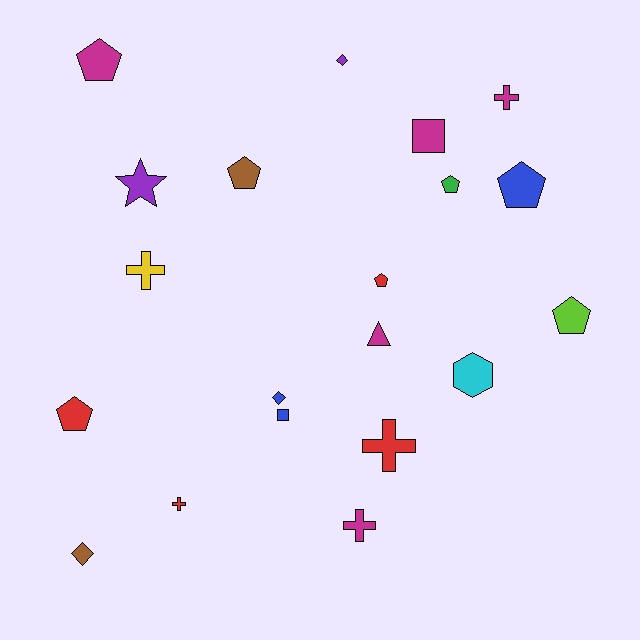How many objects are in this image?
There are 20 objects.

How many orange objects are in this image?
There are no orange objects.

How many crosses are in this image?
There are 5 crosses.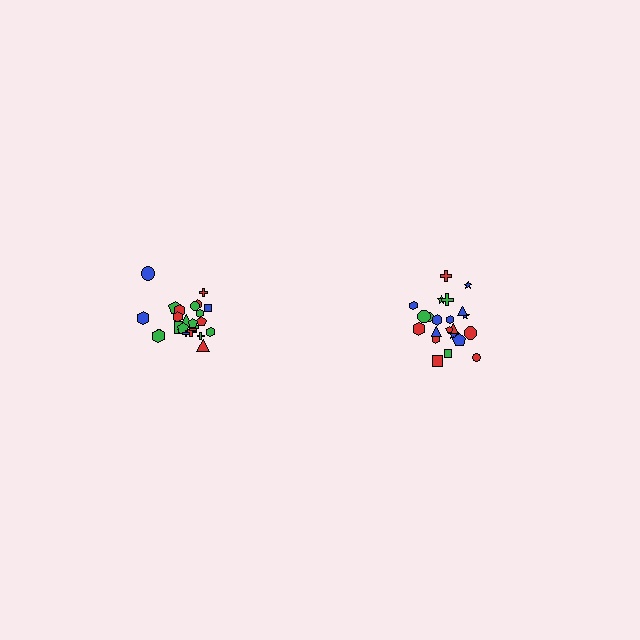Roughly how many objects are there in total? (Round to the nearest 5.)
Roughly 45 objects in total.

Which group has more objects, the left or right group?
The left group.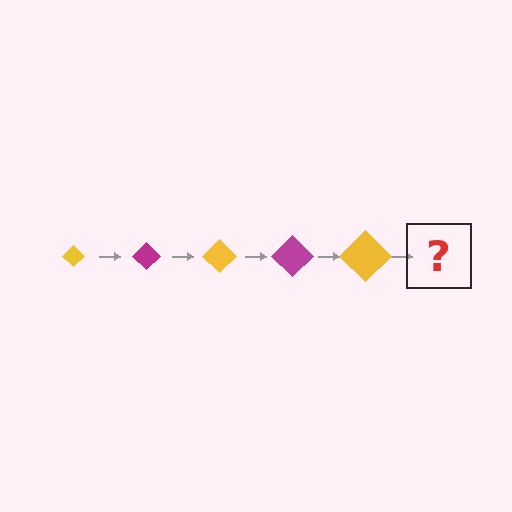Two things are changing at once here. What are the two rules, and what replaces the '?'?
The two rules are that the diamond grows larger each step and the color cycles through yellow and magenta. The '?' should be a magenta diamond, larger than the previous one.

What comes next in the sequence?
The next element should be a magenta diamond, larger than the previous one.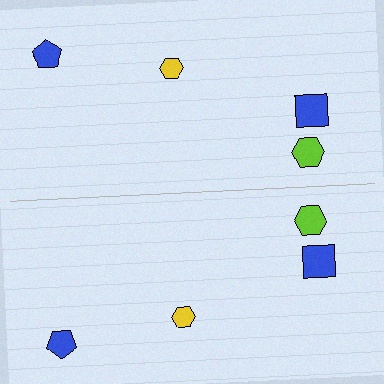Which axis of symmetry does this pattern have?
The pattern has a horizontal axis of symmetry running through the center of the image.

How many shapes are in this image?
There are 8 shapes in this image.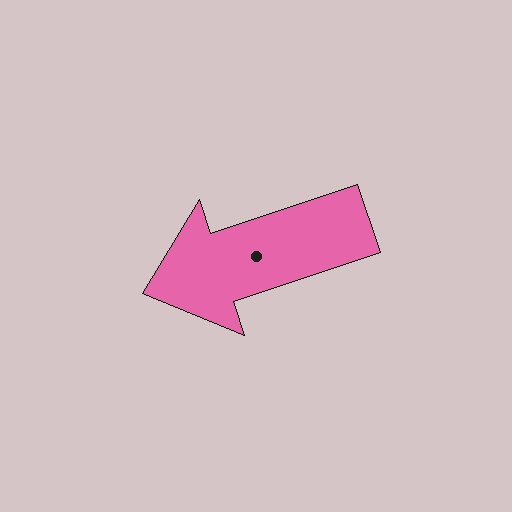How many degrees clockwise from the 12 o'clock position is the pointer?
Approximately 252 degrees.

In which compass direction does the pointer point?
West.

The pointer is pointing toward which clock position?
Roughly 8 o'clock.